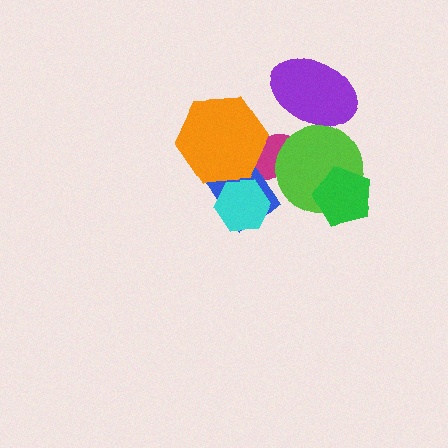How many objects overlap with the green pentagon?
1 object overlaps with the green pentagon.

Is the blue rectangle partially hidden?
Yes, it is partially covered by another shape.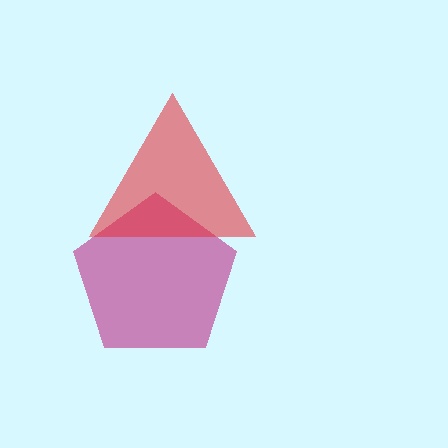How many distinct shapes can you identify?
There are 2 distinct shapes: a magenta pentagon, a red triangle.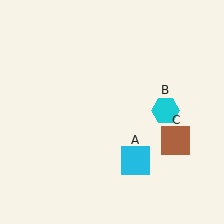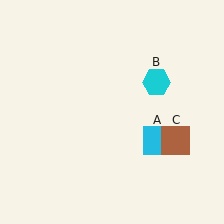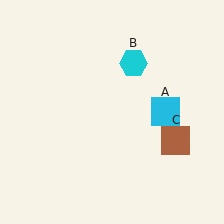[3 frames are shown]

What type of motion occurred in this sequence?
The cyan square (object A), cyan hexagon (object B) rotated counterclockwise around the center of the scene.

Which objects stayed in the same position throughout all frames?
Brown square (object C) remained stationary.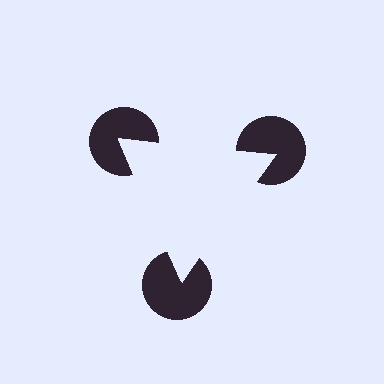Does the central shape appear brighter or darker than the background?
It typically appears slightly brighter than the background, even though no actual brightness change is drawn.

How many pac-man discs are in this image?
There are 3 — one at each vertex of the illusory triangle.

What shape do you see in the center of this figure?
An illusory triangle — its edges are inferred from the aligned wedge cuts in the pac-man discs, not physically drawn.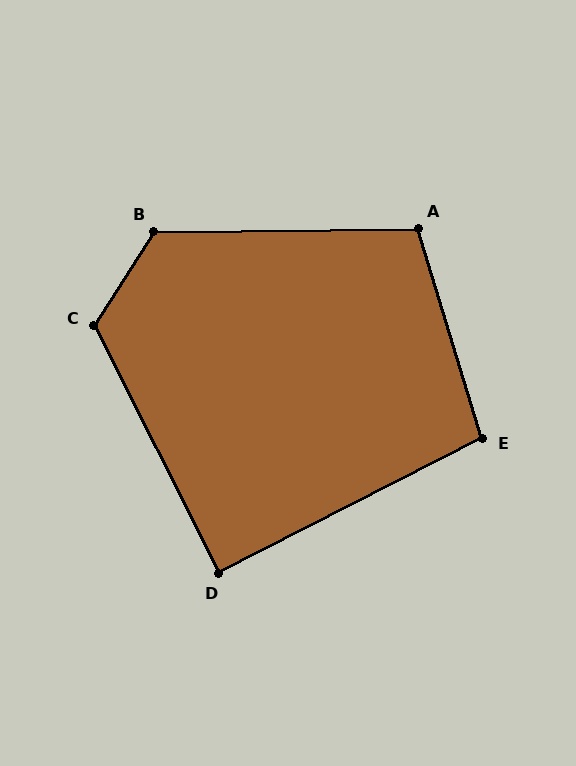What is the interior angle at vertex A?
Approximately 106 degrees (obtuse).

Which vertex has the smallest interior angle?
D, at approximately 90 degrees.